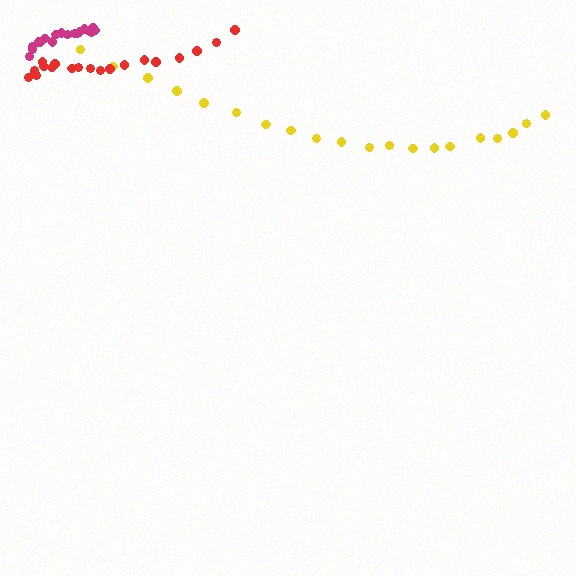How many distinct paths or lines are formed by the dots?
There are 3 distinct paths.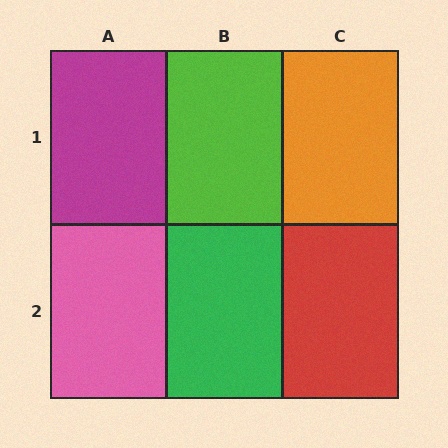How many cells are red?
1 cell is red.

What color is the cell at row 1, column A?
Magenta.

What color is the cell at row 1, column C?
Orange.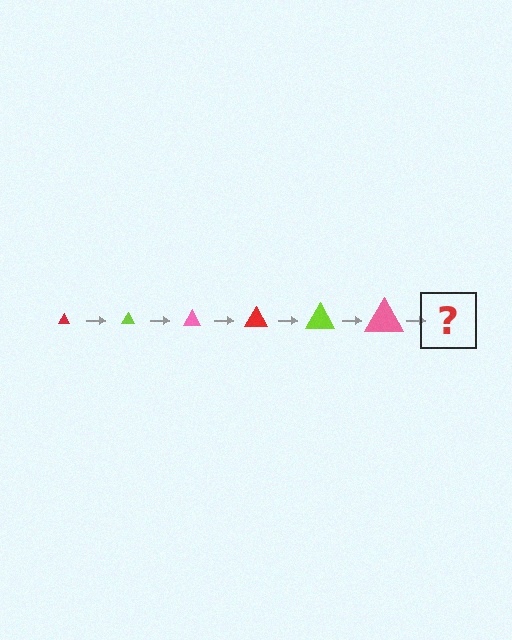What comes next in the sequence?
The next element should be a red triangle, larger than the previous one.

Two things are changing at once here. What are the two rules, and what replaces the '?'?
The two rules are that the triangle grows larger each step and the color cycles through red, lime, and pink. The '?' should be a red triangle, larger than the previous one.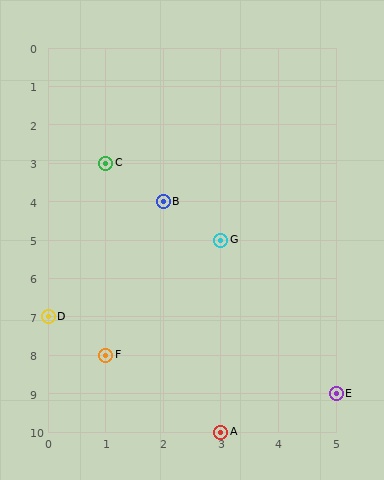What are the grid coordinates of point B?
Point B is at grid coordinates (2, 4).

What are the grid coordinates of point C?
Point C is at grid coordinates (1, 3).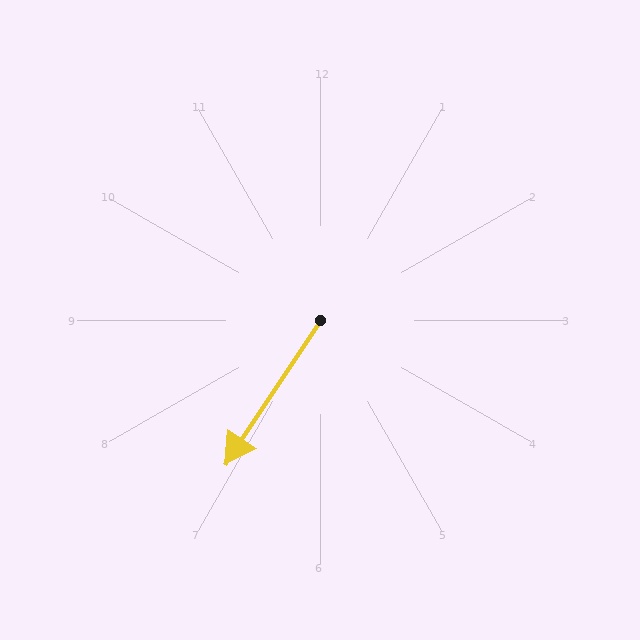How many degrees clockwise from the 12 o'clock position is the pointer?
Approximately 213 degrees.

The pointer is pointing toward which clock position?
Roughly 7 o'clock.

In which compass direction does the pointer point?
Southwest.